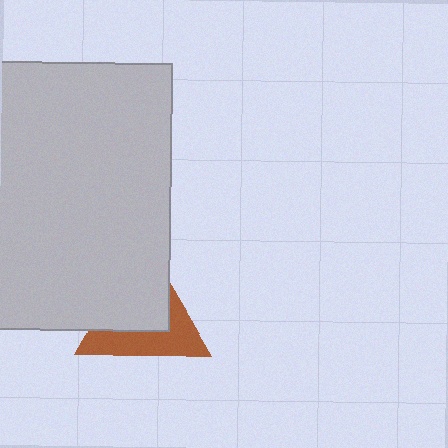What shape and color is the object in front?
The object in front is a light gray rectangle.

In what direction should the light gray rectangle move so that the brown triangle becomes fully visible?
The light gray rectangle should move toward the upper-left. That is the shortest direction to clear the overlap and leave the brown triangle fully visible.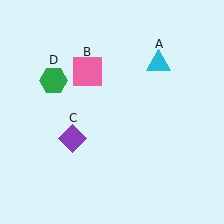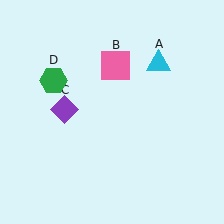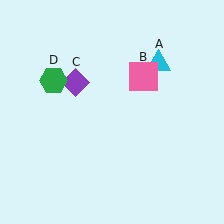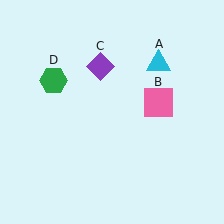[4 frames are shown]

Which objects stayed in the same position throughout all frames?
Cyan triangle (object A) and green hexagon (object D) remained stationary.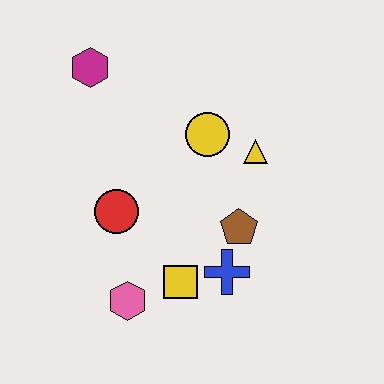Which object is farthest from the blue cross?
The magenta hexagon is farthest from the blue cross.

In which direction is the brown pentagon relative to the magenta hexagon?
The brown pentagon is below the magenta hexagon.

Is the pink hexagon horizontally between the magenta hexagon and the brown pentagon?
Yes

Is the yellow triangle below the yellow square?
No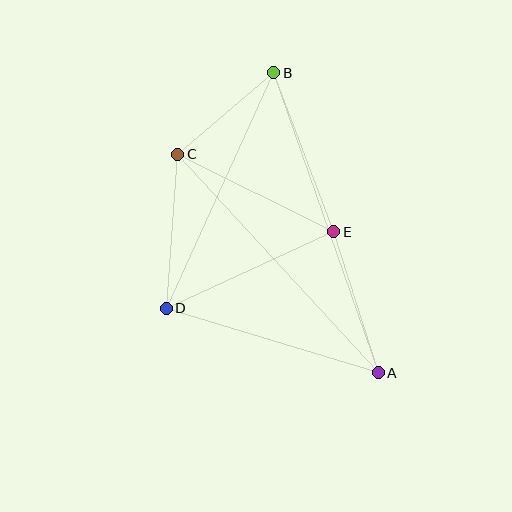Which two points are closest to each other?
Points B and C are closest to each other.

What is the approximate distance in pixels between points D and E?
The distance between D and E is approximately 184 pixels.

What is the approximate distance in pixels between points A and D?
The distance between A and D is approximately 222 pixels.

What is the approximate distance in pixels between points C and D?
The distance between C and D is approximately 155 pixels.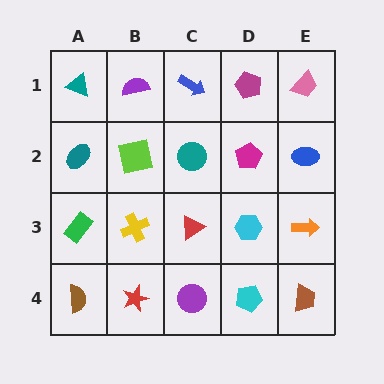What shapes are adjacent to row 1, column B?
A lime square (row 2, column B), a teal triangle (row 1, column A), a blue arrow (row 1, column C).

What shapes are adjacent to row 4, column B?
A yellow cross (row 3, column B), a brown semicircle (row 4, column A), a purple circle (row 4, column C).